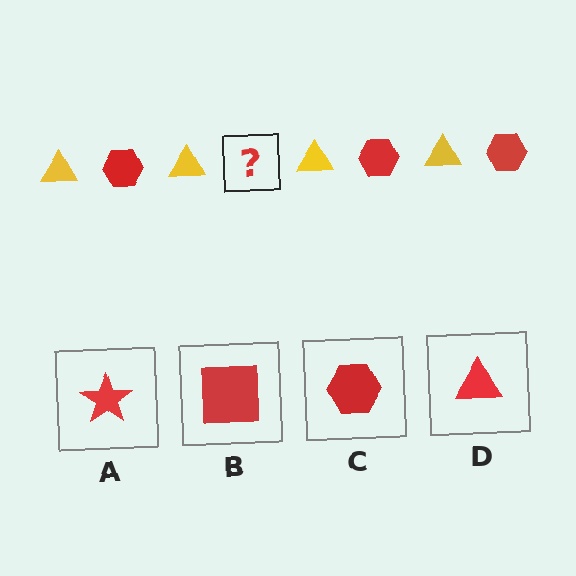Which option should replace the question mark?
Option C.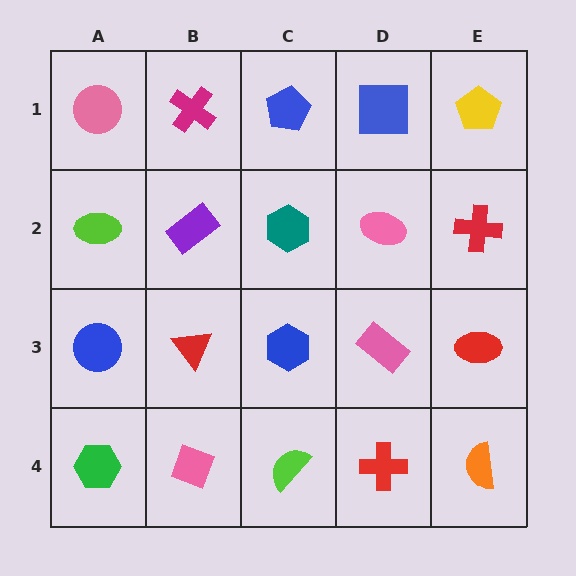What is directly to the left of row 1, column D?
A blue pentagon.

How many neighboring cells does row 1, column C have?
3.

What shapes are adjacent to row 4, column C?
A blue hexagon (row 3, column C), a pink diamond (row 4, column B), a red cross (row 4, column D).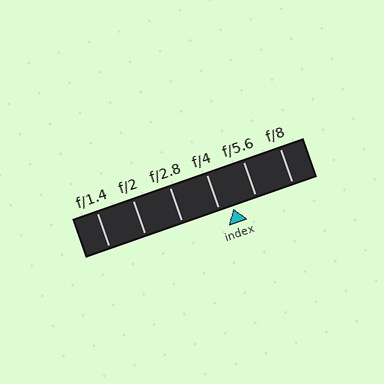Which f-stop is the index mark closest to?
The index mark is closest to f/4.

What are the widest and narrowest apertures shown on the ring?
The widest aperture shown is f/1.4 and the narrowest is f/8.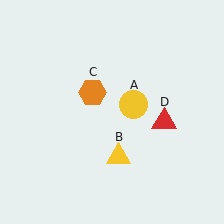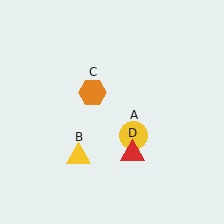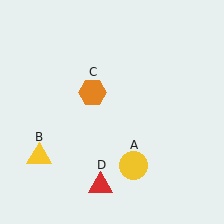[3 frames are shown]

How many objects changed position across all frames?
3 objects changed position: yellow circle (object A), yellow triangle (object B), red triangle (object D).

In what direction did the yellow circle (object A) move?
The yellow circle (object A) moved down.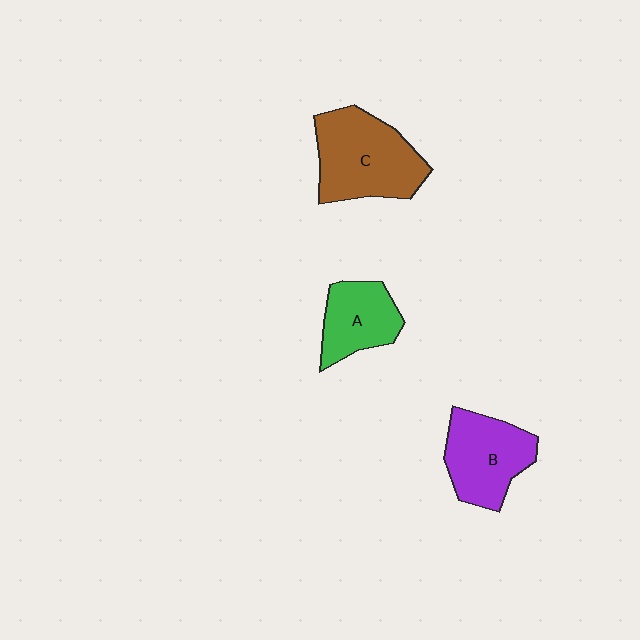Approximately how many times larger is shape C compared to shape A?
Approximately 1.6 times.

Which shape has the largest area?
Shape C (brown).